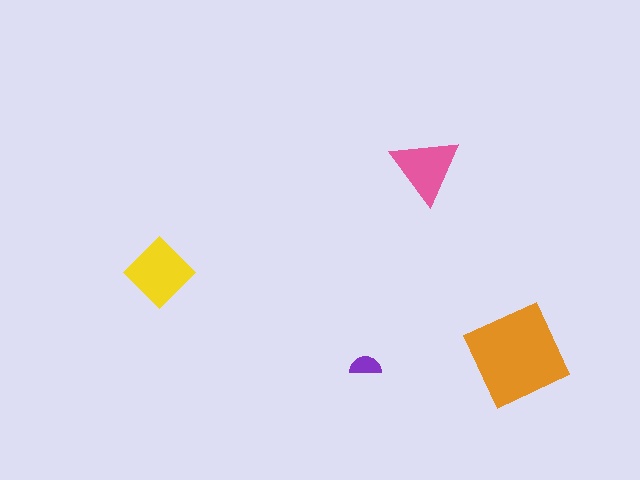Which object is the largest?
The orange square.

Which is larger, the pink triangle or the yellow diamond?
The yellow diamond.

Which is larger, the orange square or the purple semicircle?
The orange square.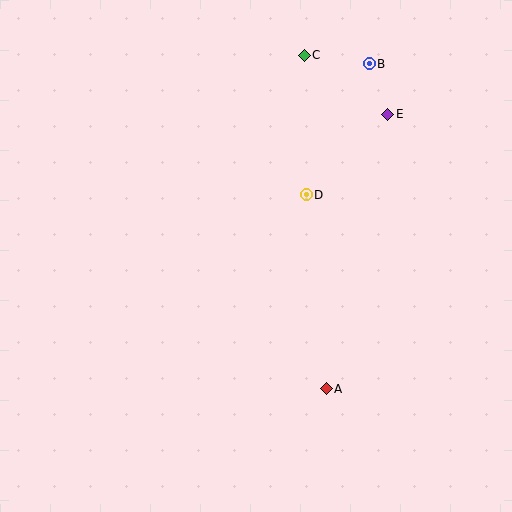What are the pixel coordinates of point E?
Point E is at (388, 114).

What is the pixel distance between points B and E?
The distance between B and E is 54 pixels.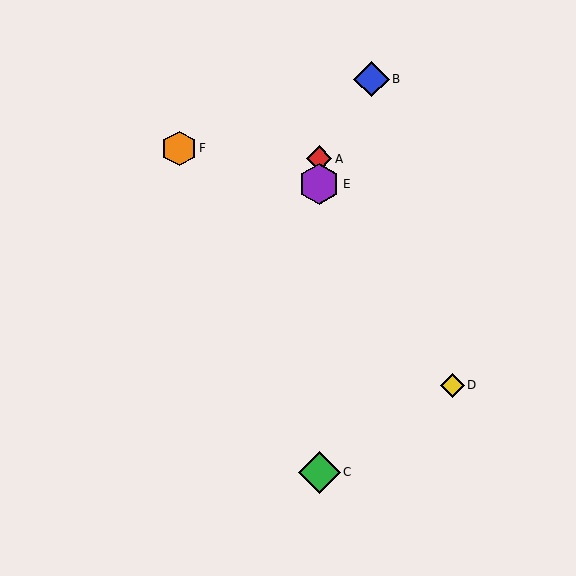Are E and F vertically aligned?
No, E is at x≈319 and F is at x≈179.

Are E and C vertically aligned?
Yes, both are at x≈319.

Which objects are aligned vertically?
Objects A, C, E are aligned vertically.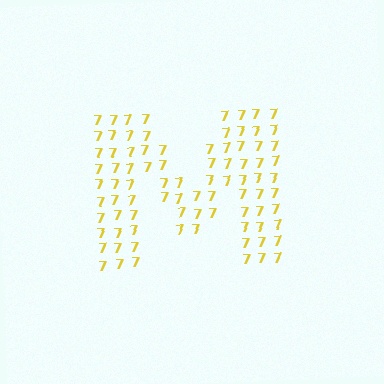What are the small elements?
The small elements are digit 7's.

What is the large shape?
The large shape is the letter M.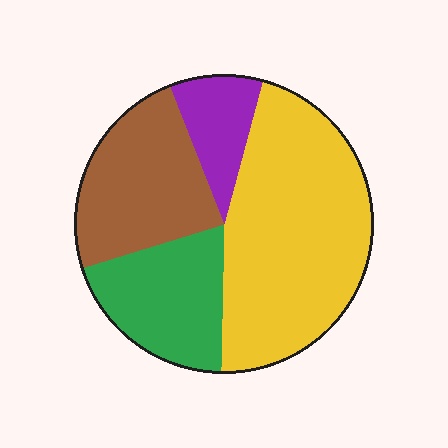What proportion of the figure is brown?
Brown takes up about one quarter (1/4) of the figure.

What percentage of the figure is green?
Green covers 20% of the figure.